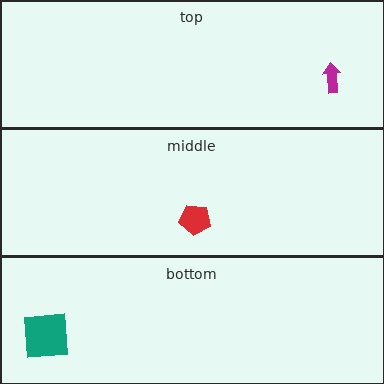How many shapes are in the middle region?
1.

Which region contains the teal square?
The bottom region.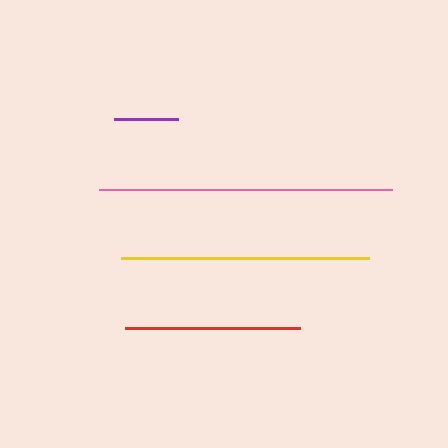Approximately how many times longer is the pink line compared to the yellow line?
The pink line is approximately 1.2 times the length of the yellow line.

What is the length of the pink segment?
The pink segment is approximately 293 pixels long.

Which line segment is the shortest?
The purple line is the shortest at approximately 64 pixels.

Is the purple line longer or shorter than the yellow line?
The yellow line is longer than the purple line.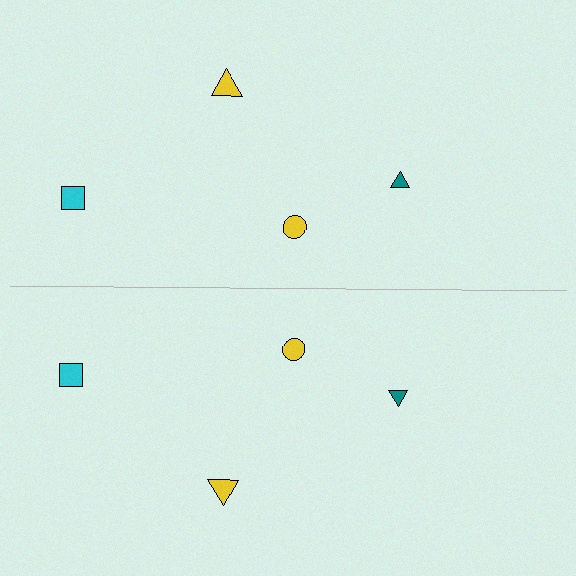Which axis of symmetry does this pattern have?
The pattern has a horizontal axis of symmetry running through the center of the image.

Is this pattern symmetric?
Yes, this pattern has bilateral (reflection) symmetry.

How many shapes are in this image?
There are 8 shapes in this image.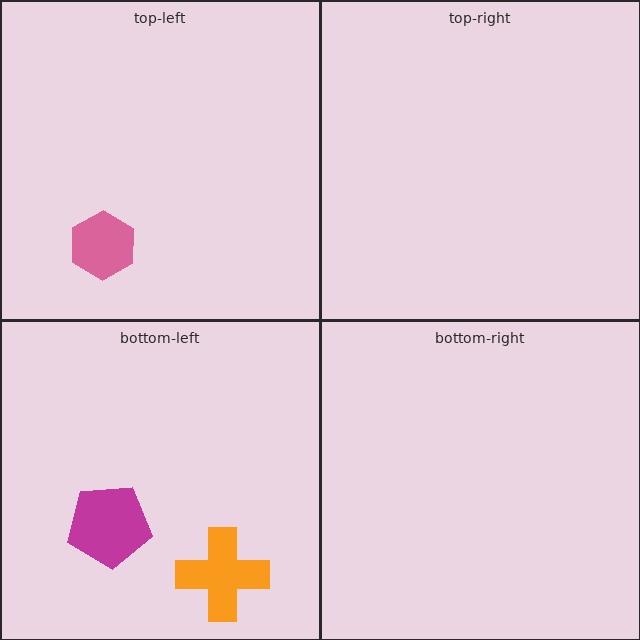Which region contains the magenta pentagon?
The bottom-left region.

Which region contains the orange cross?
The bottom-left region.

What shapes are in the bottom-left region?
The orange cross, the magenta pentagon.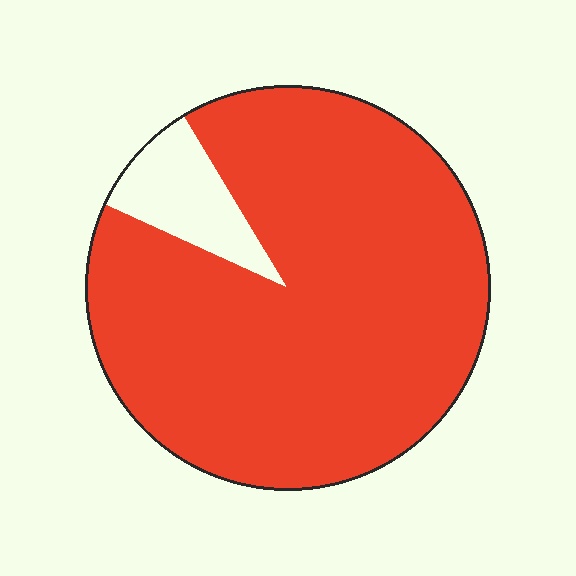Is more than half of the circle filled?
Yes.